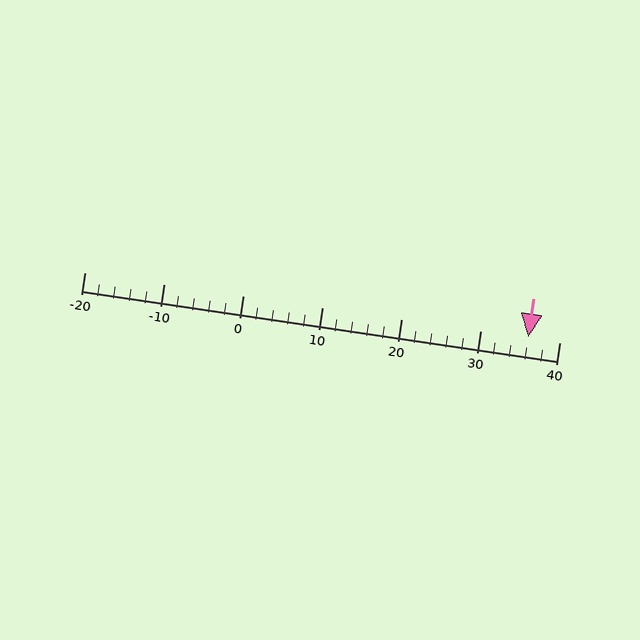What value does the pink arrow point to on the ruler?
The pink arrow points to approximately 36.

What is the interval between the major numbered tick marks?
The major tick marks are spaced 10 units apart.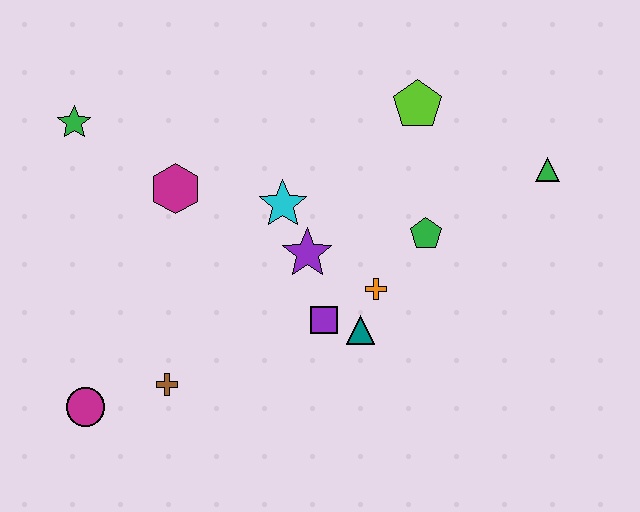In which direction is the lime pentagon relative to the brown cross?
The lime pentagon is above the brown cross.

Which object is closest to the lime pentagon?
The green pentagon is closest to the lime pentagon.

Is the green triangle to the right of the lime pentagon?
Yes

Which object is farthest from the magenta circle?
The green triangle is farthest from the magenta circle.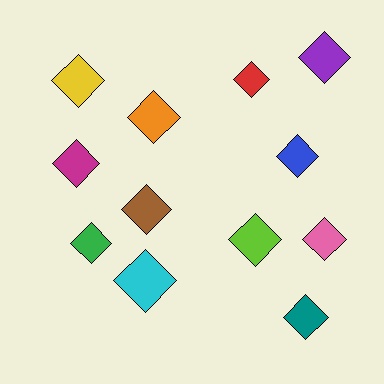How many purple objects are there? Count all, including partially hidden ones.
There is 1 purple object.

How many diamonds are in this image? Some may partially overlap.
There are 12 diamonds.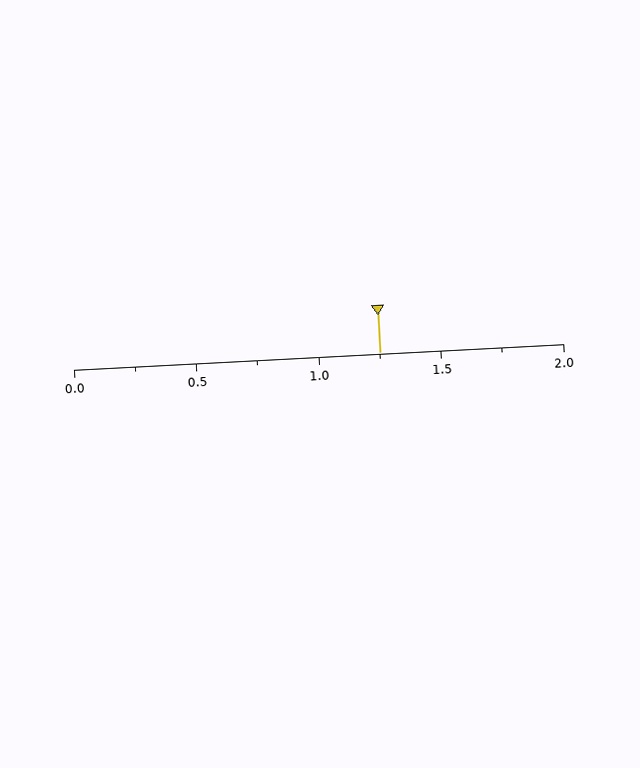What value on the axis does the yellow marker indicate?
The marker indicates approximately 1.25.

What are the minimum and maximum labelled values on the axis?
The axis runs from 0.0 to 2.0.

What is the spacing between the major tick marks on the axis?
The major ticks are spaced 0.5 apart.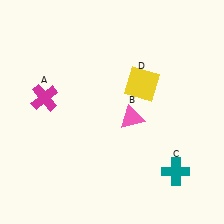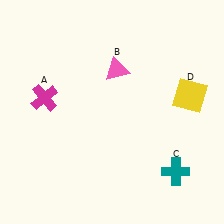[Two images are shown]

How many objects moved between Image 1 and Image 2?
2 objects moved between the two images.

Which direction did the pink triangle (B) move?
The pink triangle (B) moved up.